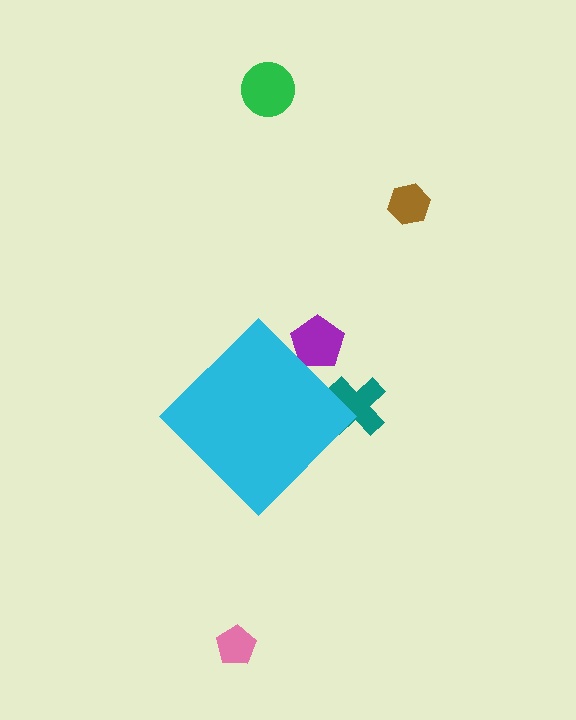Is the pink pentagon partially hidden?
No, the pink pentagon is fully visible.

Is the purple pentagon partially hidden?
Yes, the purple pentagon is partially hidden behind the cyan diamond.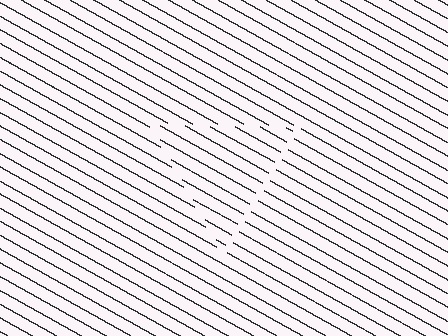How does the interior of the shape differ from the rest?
The interior of the shape contains the same grating, shifted by half a period — the contour is defined by the phase discontinuity where line-ends from the inner and outer gratings abut.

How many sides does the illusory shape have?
3 sides — the line-ends trace a triangle.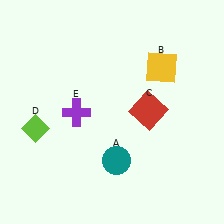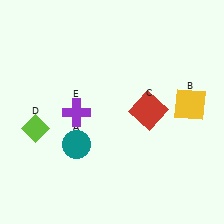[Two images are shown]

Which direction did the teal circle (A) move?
The teal circle (A) moved left.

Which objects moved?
The objects that moved are: the teal circle (A), the yellow square (B).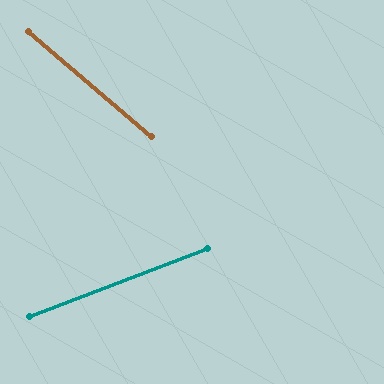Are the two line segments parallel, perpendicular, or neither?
Neither parallel nor perpendicular — they differ by about 61°.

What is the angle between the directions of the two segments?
Approximately 61 degrees.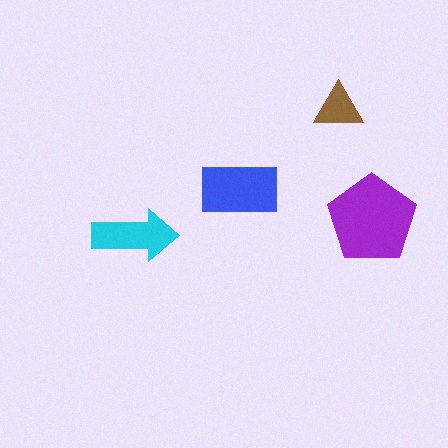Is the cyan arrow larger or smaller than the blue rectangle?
Smaller.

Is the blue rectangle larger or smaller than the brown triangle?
Larger.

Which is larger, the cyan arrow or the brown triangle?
The cyan arrow.